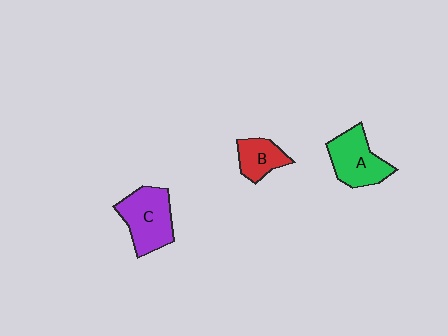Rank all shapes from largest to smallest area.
From largest to smallest: C (purple), A (green), B (red).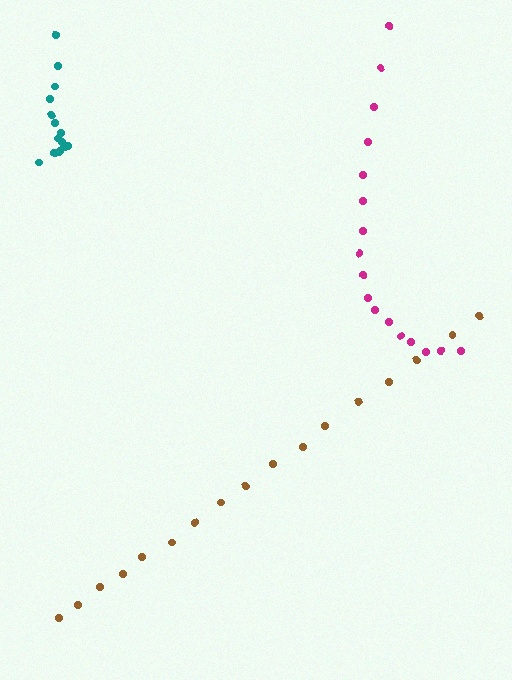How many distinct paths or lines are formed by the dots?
There are 3 distinct paths.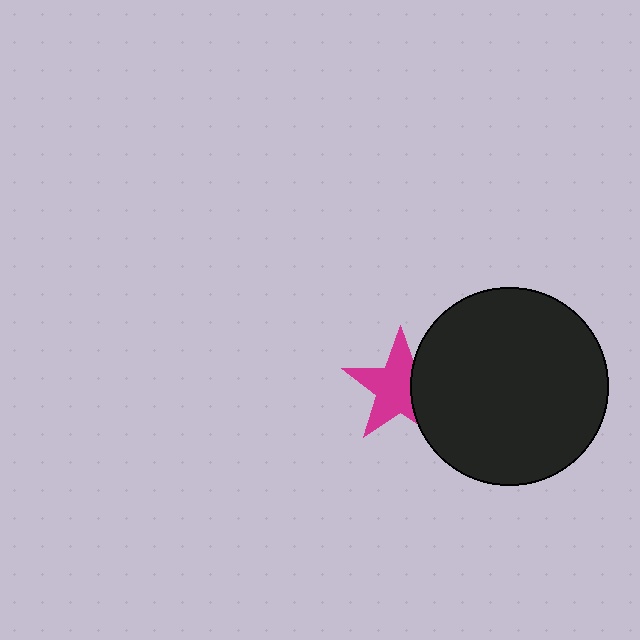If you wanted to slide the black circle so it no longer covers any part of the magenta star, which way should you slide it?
Slide it right — that is the most direct way to separate the two shapes.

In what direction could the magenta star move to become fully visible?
The magenta star could move left. That would shift it out from behind the black circle entirely.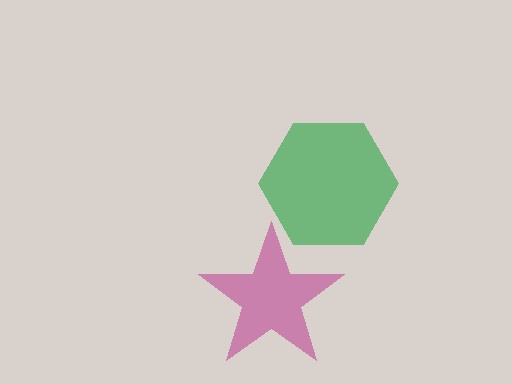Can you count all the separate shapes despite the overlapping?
Yes, there are 2 separate shapes.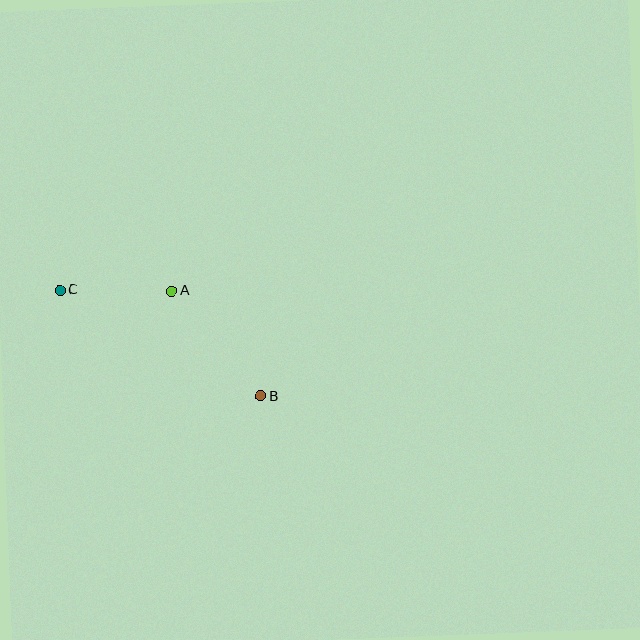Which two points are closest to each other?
Points A and C are closest to each other.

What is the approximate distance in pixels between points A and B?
The distance between A and B is approximately 138 pixels.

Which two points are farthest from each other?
Points B and C are farthest from each other.